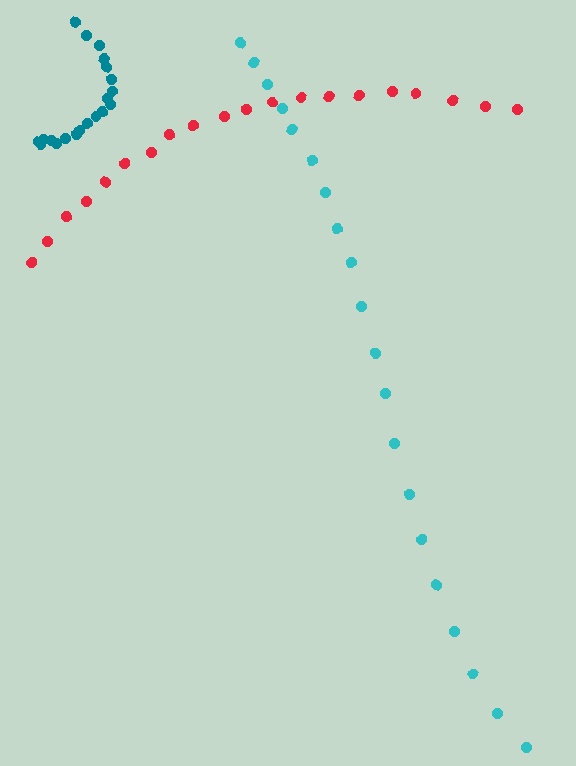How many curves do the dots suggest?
There are 3 distinct paths.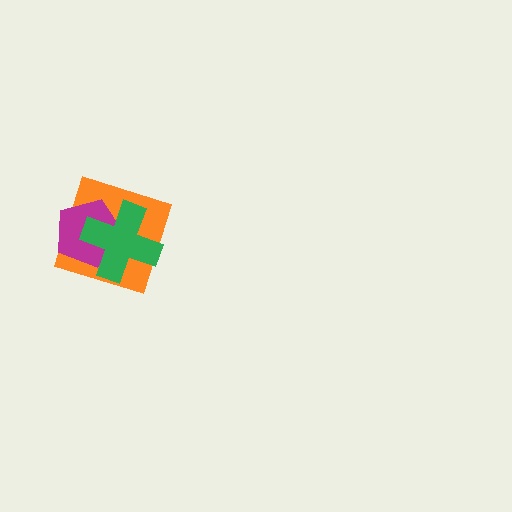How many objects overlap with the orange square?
2 objects overlap with the orange square.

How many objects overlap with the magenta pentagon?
2 objects overlap with the magenta pentagon.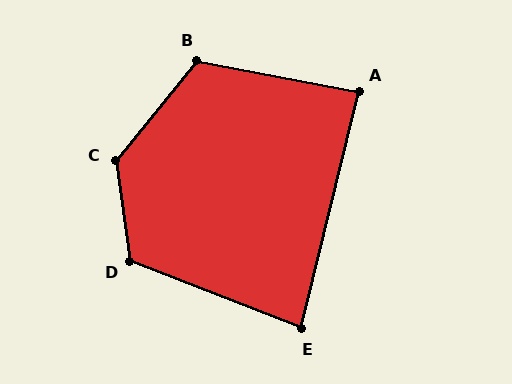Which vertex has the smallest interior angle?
E, at approximately 82 degrees.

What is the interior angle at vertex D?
Approximately 120 degrees (obtuse).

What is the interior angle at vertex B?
Approximately 118 degrees (obtuse).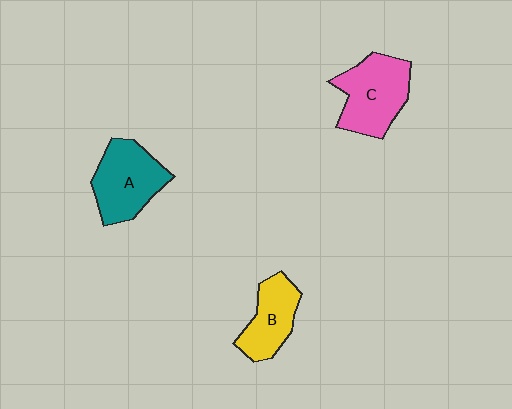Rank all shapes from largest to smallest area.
From largest to smallest: C (pink), A (teal), B (yellow).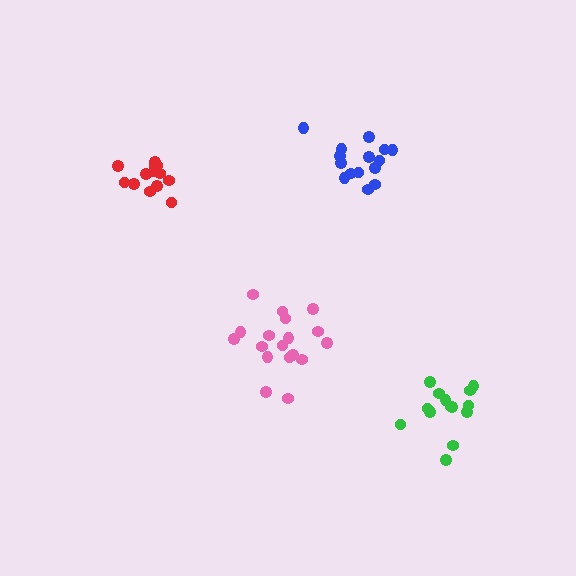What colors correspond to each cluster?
The clusters are colored: green, pink, red, blue.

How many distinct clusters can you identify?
There are 4 distinct clusters.